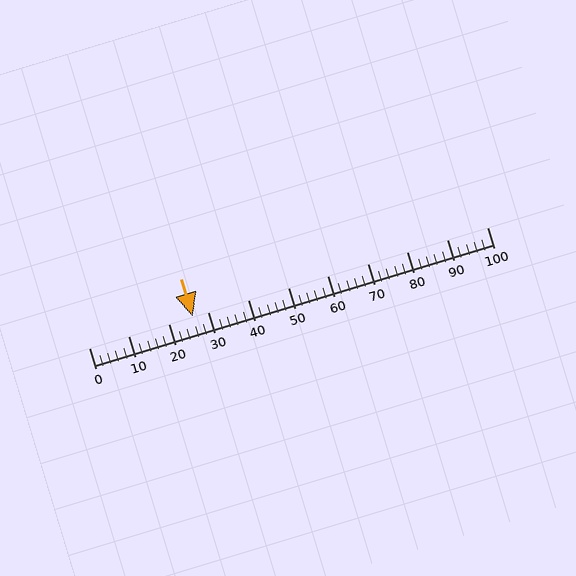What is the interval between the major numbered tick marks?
The major tick marks are spaced 10 units apart.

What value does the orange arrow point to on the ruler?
The orange arrow points to approximately 26.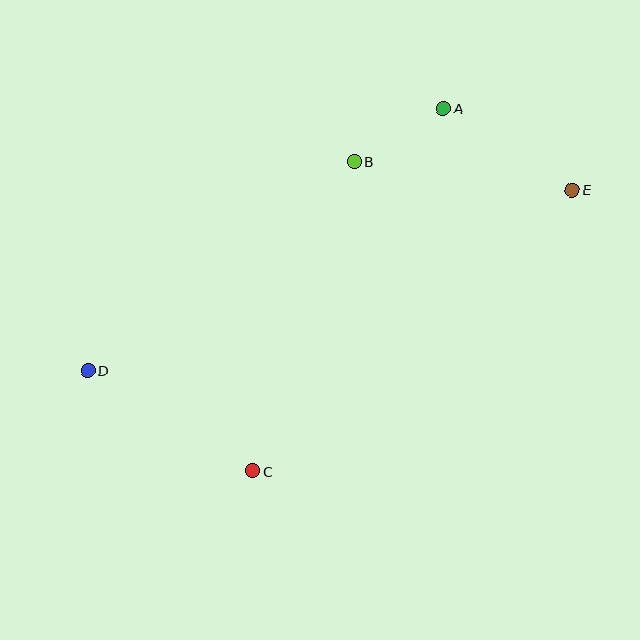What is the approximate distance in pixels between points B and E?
The distance between B and E is approximately 220 pixels.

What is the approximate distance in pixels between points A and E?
The distance between A and E is approximately 152 pixels.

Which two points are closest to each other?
Points A and B are closest to each other.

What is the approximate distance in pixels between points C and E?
The distance between C and E is approximately 426 pixels.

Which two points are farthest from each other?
Points D and E are farthest from each other.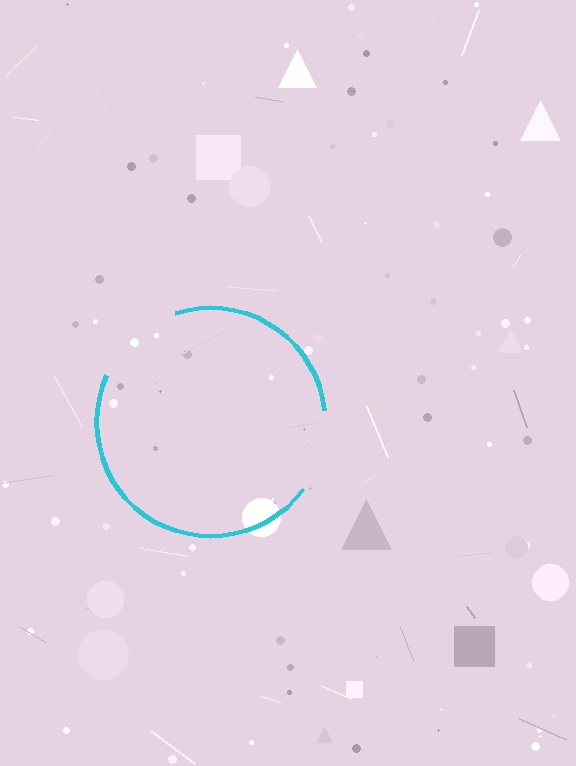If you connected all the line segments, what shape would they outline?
They would outline a circle.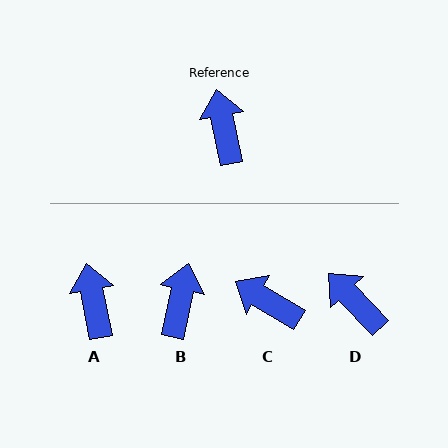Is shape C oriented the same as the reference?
No, it is off by about 47 degrees.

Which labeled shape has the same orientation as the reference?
A.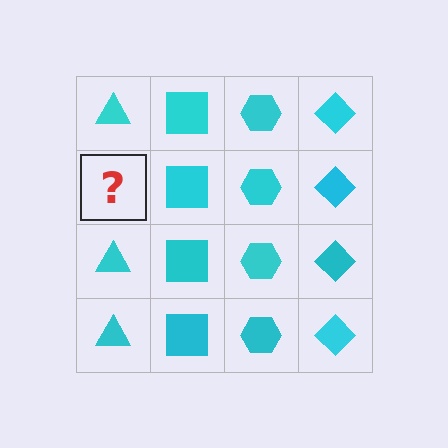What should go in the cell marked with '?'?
The missing cell should contain a cyan triangle.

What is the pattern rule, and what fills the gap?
The rule is that each column has a consistent shape. The gap should be filled with a cyan triangle.